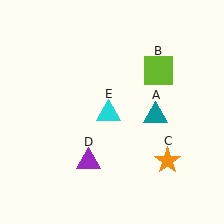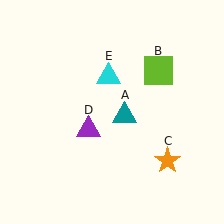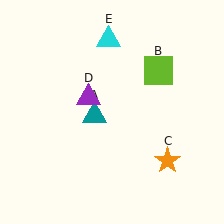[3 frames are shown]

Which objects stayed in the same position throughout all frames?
Lime square (object B) and orange star (object C) remained stationary.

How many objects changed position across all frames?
3 objects changed position: teal triangle (object A), purple triangle (object D), cyan triangle (object E).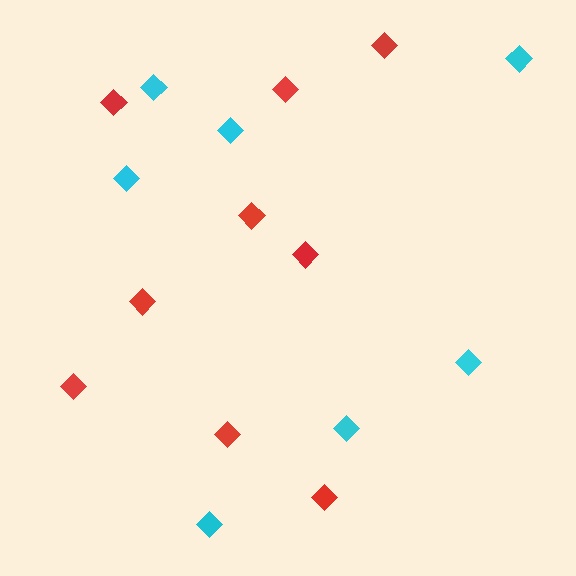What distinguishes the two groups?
There are 2 groups: one group of red diamonds (9) and one group of cyan diamonds (7).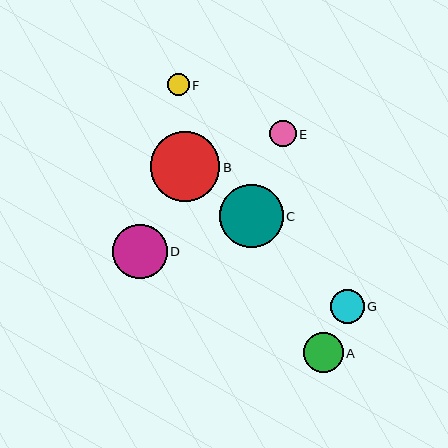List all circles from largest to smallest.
From largest to smallest: B, C, D, A, G, E, F.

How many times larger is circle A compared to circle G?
Circle A is approximately 1.2 times the size of circle G.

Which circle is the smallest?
Circle F is the smallest with a size of approximately 21 pixels.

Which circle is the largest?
Circle B is the largest with a size of approximately 70 pixels.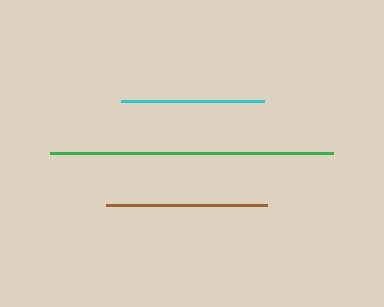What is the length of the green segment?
The green segment is approximately 283 pixels long.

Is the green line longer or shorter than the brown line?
The green line is longer than the brown line.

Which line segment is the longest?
The green line is the longest at approximately 283 pixels.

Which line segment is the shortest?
The cyan line is the shortest at approximately 142 pixels.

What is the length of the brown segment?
The brown segment is approximately 161 pixels long.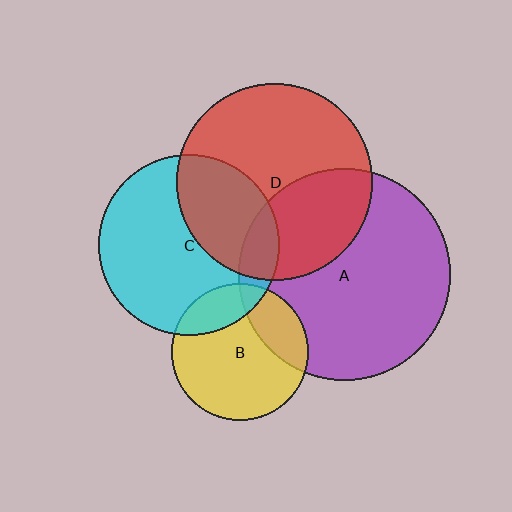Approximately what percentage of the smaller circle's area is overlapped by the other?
Approximately 20%.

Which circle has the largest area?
Circle A (purple).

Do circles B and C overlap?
Yes.